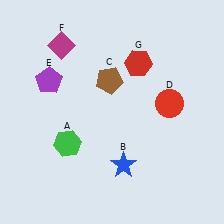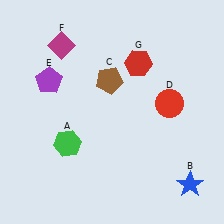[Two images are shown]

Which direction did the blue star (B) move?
The blue star (B) moved right.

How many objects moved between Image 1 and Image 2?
1 object moved between the two images.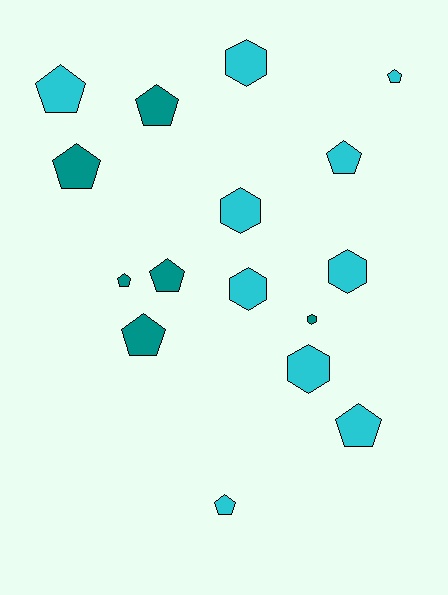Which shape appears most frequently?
Pentagon, with 10 objects.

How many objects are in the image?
There are 16 objects.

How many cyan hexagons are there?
There are 5 cyan hexagons.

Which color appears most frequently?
Cyan, with 10 objects.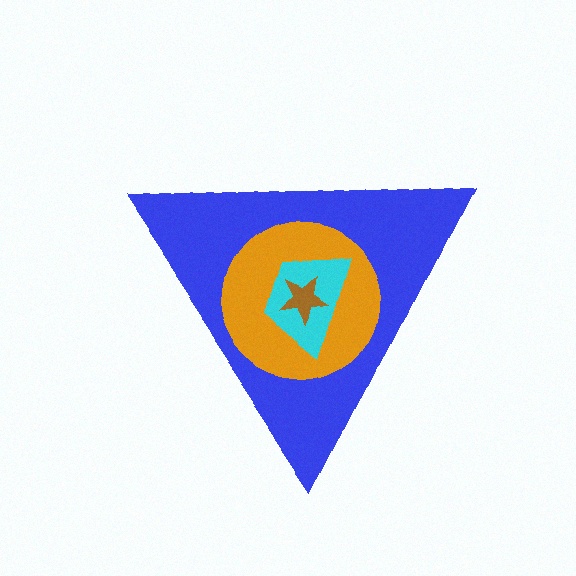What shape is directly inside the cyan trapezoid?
The brown star.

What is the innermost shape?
The brown star.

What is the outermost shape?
The blue triangle.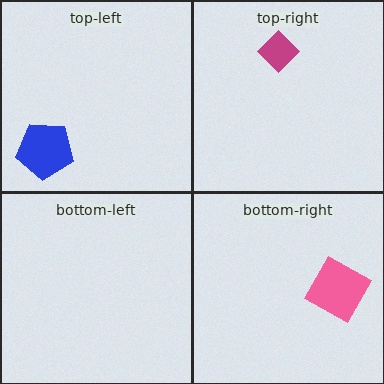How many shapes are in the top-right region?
1.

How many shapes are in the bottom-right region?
1.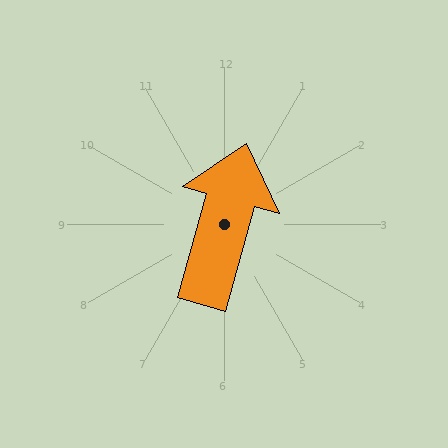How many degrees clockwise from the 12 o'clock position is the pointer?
Approximately 16 degrees.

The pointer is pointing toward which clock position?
Roughly 1 o'clock.